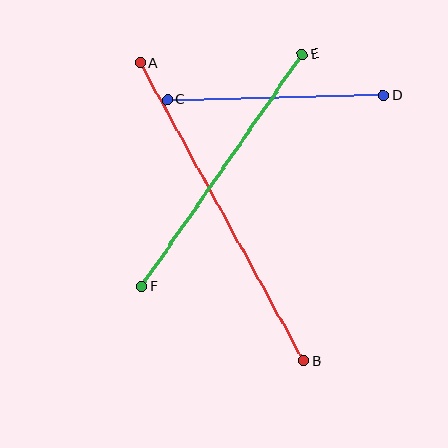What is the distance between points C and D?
The distance is approximately 217 pixels.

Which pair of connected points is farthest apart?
Points A and B are farthest apart.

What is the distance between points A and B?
The distance is approximately 339 pixels.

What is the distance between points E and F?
The distance is approximately 282 pixels.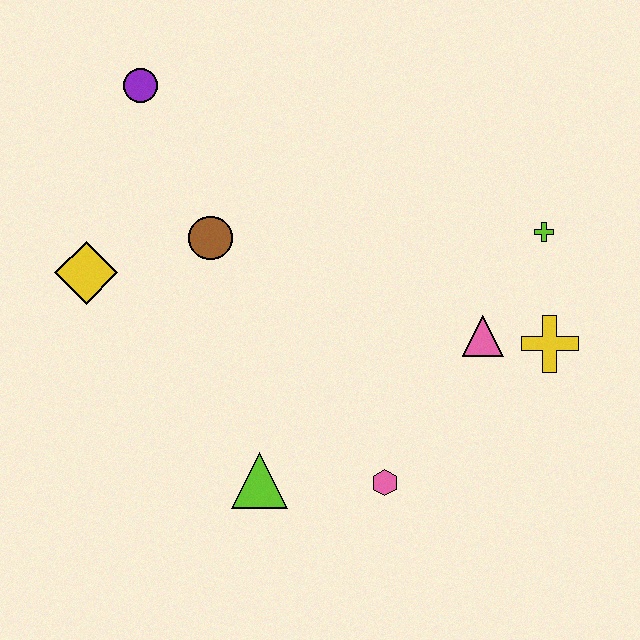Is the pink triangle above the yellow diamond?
No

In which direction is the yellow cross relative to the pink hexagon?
The yellow cross is to the right of the pink hexagon.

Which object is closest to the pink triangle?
The yellow cross is closest to the pink triangle.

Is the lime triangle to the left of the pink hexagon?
Yes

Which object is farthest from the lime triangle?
The purple circle is farthest from the lime triangle.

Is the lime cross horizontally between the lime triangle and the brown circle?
No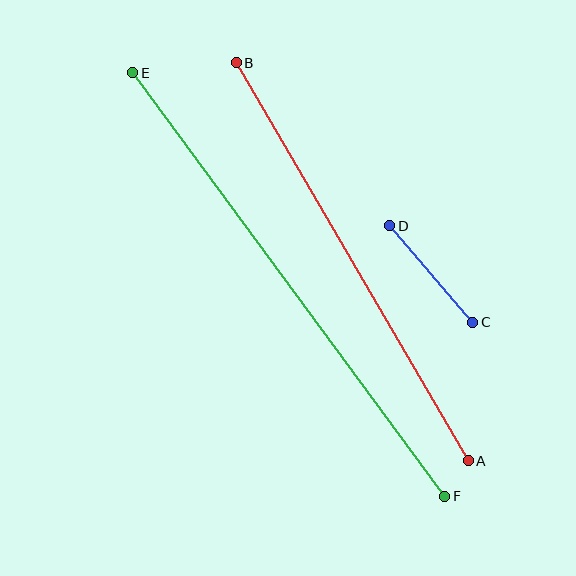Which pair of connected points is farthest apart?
Points E and F are farthest apart.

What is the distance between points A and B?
The distance is approximately 461 pixels.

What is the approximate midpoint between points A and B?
The midpoint is at approximately (352, 262) pixels.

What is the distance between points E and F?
The distance is approximately 526 pixels.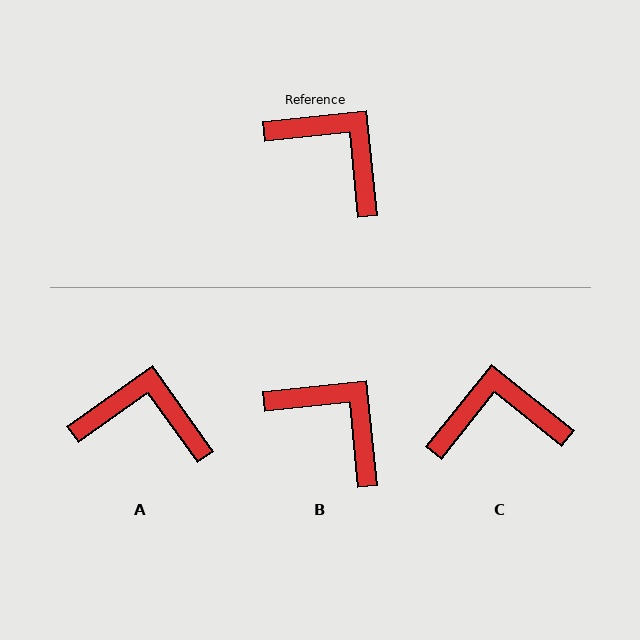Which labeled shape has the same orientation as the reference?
B.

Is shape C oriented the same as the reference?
No, it is off by about 45 degrees.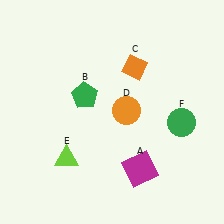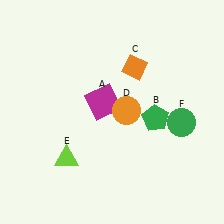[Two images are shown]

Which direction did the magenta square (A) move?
The magenta square (A) moved up.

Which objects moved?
The objects that moved are: the magenta square (A), the green pentagon (B).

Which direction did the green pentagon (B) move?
The green pentagon (B) moved right.